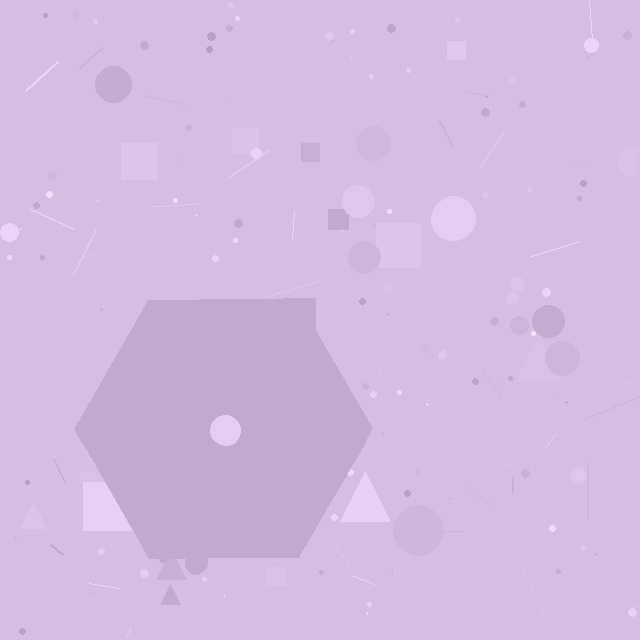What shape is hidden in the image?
A hexagon is hidden in the image.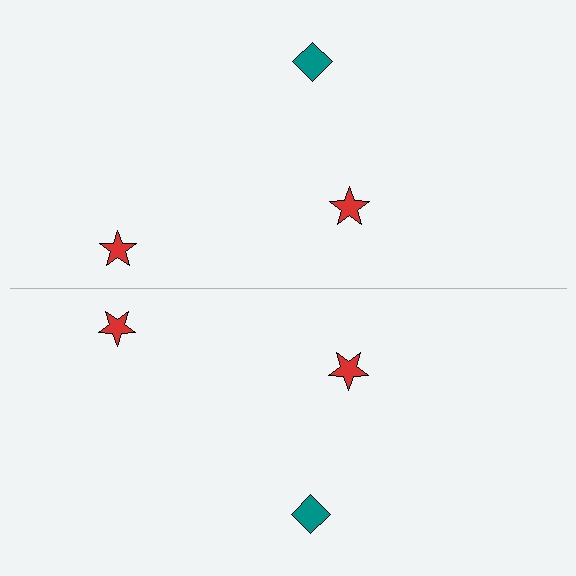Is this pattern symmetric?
Yes, this pattern has bilateral (reflection) symmetry.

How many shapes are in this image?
There are 6 shapes in this image.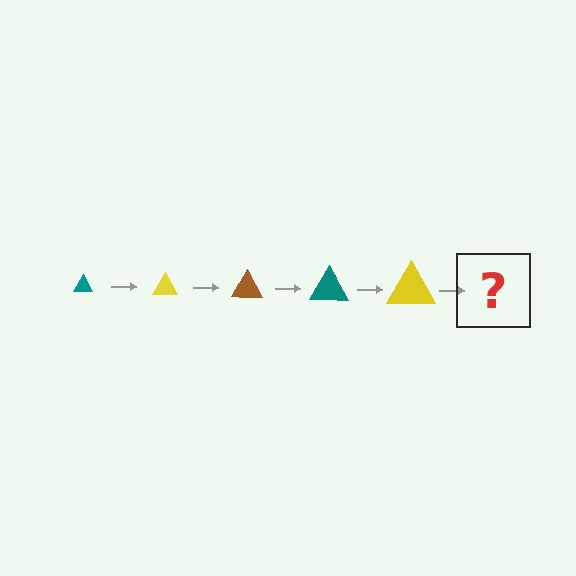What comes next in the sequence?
The next element should be a brown triangle, larger than the previous one.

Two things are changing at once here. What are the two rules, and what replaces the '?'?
The two rules are that the triangle grows larger each step and the color cycles through teal, yellow, and brown. The '?' should be a brown triangle, larger than the previous one.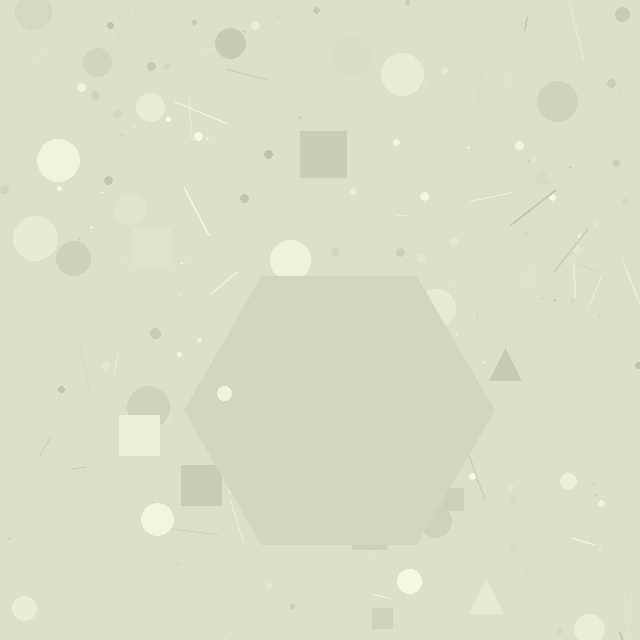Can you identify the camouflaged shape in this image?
The camouflaged shape is a hexagon.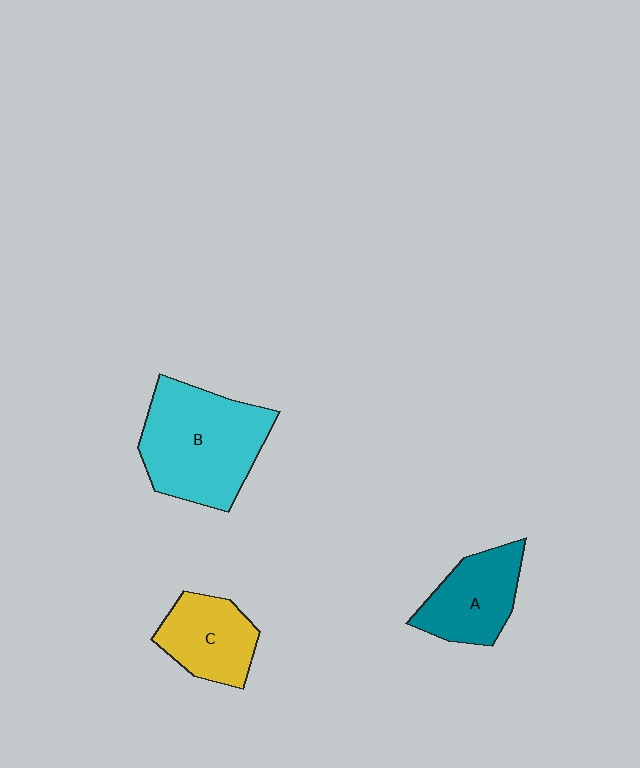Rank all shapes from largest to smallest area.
From largest to smallest: B (cyan), A (teal), C (yellow).